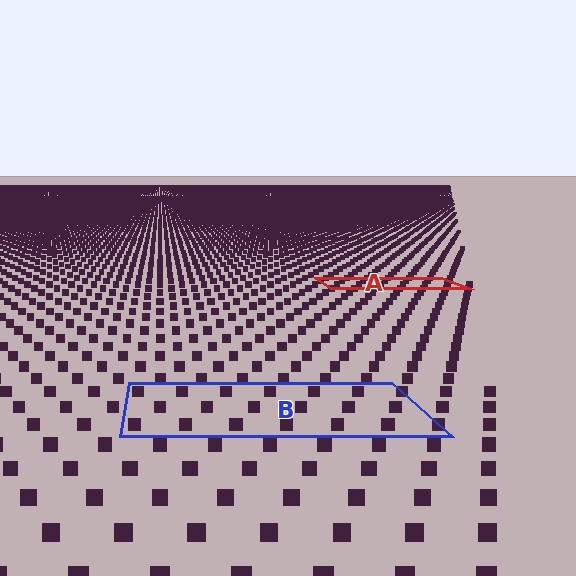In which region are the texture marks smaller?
The texture marks are smaller in region A, because it is farther away.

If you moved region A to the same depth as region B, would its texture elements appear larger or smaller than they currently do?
They would appear larger. At a closer depth, the same texture elements are projected at a bigger on-screen size.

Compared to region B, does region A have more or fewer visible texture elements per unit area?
Region A has more texture elements per unit area — they are packed more densely because it is farther away.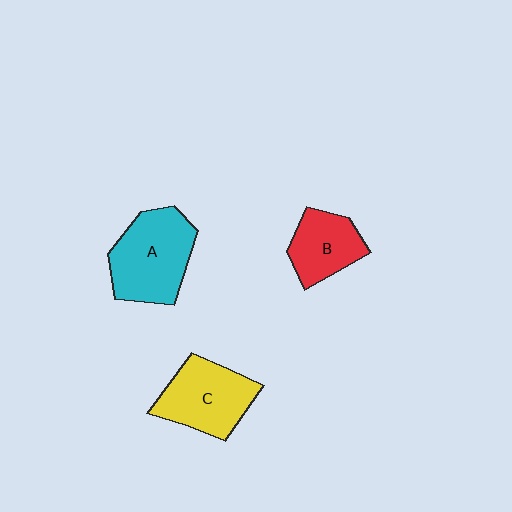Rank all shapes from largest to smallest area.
From largest to smallest: A (cyan), C (yellow), B (red).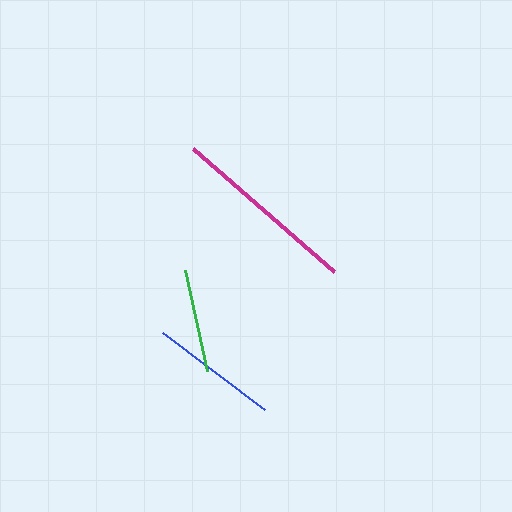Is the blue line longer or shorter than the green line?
The blue line is longer than the green line.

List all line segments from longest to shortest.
From longest to shortest: magenta, blue, green.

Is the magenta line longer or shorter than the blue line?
The magenta line is longer than the blue line.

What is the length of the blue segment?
The blue segment is approximately 128 pixels long.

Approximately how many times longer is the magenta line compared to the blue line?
The magenta line is approximately 1.5 times the length of the blue line.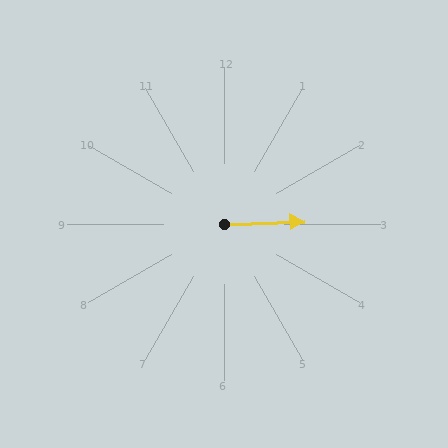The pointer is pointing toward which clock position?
Roughly 3 o'clock.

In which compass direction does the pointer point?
East.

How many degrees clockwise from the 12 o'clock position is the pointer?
Approximately 88 degrees.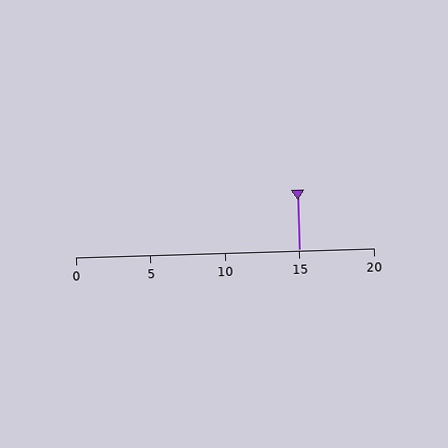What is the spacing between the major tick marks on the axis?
The major ticks are spaced 5 apart.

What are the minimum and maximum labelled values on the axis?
The axis runs from 0 to 20.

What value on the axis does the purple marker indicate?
The marker indicates approximately 15.